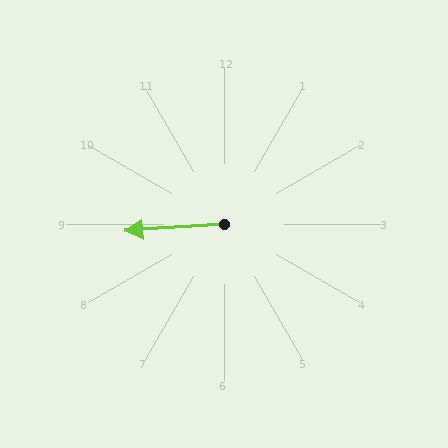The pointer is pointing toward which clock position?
Roughly 9 o'clock.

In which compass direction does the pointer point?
West.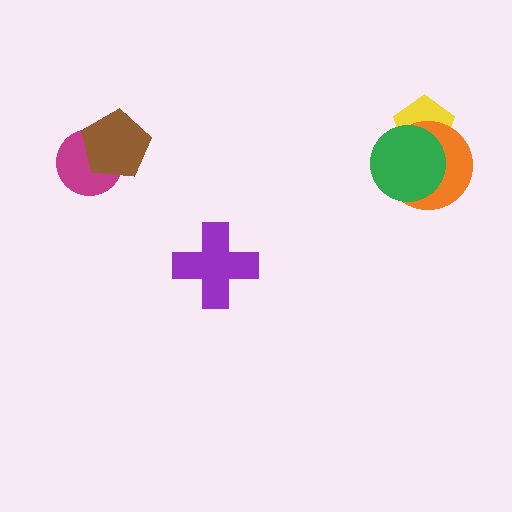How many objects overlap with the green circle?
2 objects overlap with the green circle.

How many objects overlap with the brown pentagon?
1 object overlaps with the brown pentagon.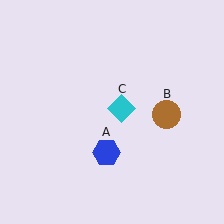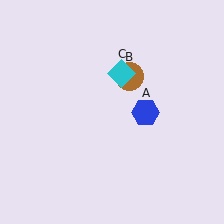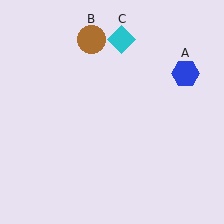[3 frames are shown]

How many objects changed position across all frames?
3 objects changed position: blue hexagon (object A), brown circle (object B), cyan diamond (object C).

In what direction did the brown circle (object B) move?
The brown circle (object B) moved up and to the left.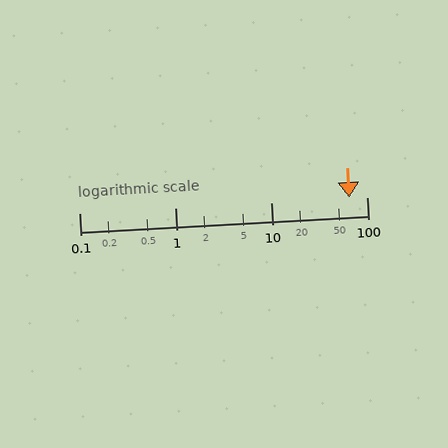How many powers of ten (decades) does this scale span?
The scale spans 3 decades, from 0.1 to 100.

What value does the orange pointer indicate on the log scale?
The pointer indicates approximately 65.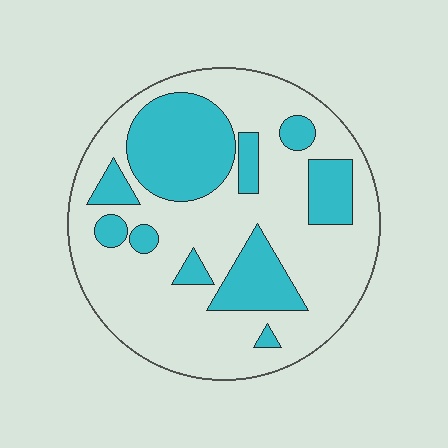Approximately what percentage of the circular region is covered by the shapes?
Approximately 30%.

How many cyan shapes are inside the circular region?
10.